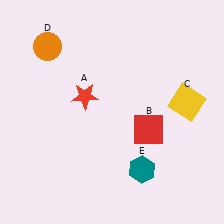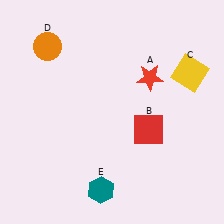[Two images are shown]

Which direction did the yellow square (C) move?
The yellow square (C) moved up.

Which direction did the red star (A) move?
The red star (A) moved right.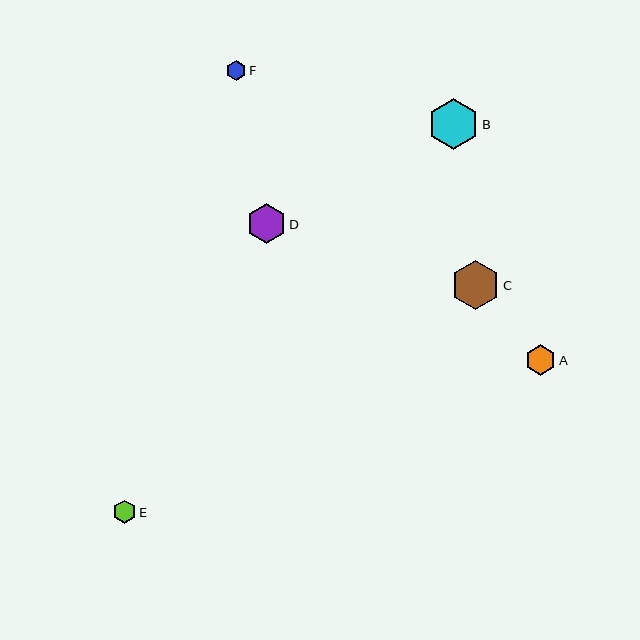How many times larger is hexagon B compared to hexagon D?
Hexagon B is approximately 1.3 times the size of hexagon D.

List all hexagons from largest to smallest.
From largest to smallest: B, C, D, A, E, F.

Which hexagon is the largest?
Hexagon B is the largest with a size of approximately 51 pixels.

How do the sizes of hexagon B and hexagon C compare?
Hexagon B and hexagon C are approximately the same size.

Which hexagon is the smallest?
Hexagon F is the smallest with a size of approximately 20 pixels.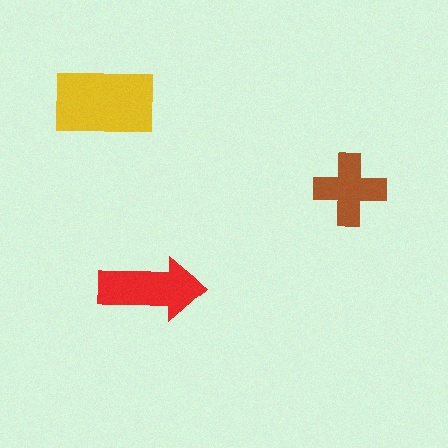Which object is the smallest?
The brown cross.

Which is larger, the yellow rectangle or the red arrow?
The yellow rectangle.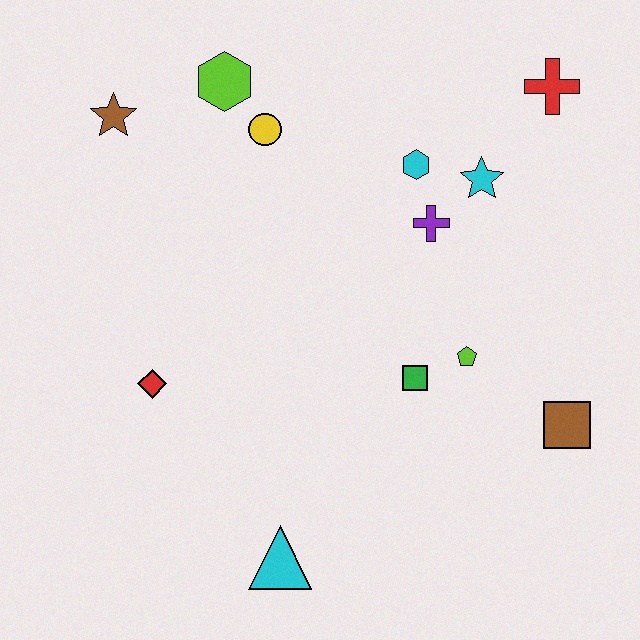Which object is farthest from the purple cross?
The cyan triangle is farthest from the purple cross.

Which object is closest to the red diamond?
The cyan triangle is closest to the red diamond.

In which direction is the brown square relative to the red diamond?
The brown square is to the right of the red diamond.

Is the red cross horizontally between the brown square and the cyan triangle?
Yes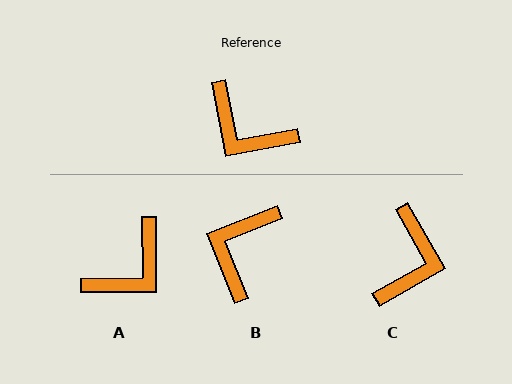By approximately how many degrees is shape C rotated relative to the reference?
Approximately 109 degrees counter-clockwise.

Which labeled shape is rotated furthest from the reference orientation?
C, about 109 degrees away.